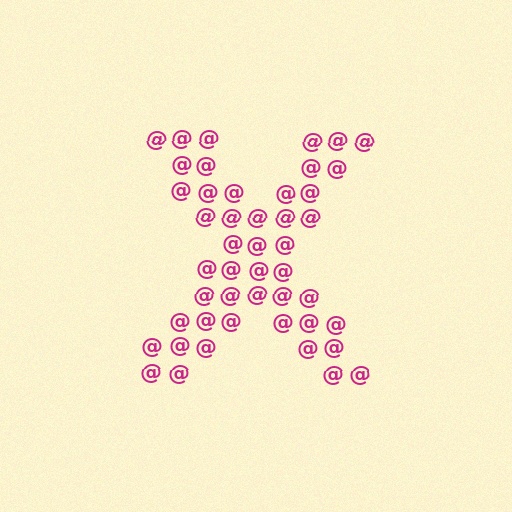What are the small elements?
The small elements are at signs.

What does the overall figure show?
The overall figure shows the letter X.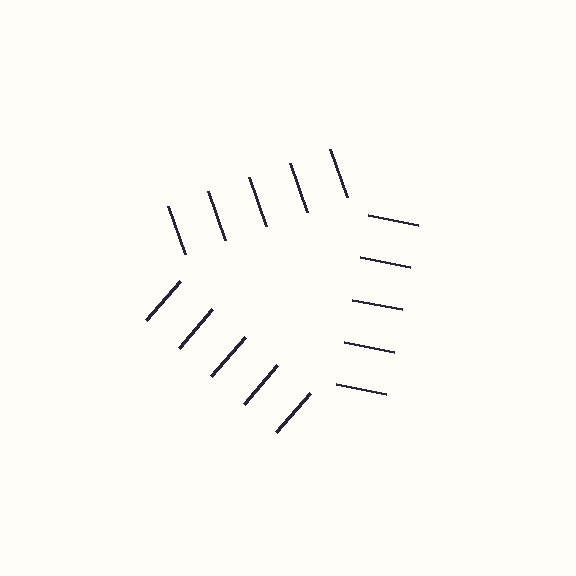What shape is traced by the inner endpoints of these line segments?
An illusory triangle — the line segments terminate on its edges but no continuous stroke is drawn.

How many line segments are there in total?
15 — 5 along each of the 3 edges.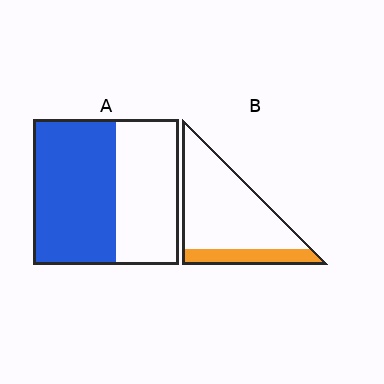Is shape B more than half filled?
No.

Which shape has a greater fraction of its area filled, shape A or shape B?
Shape A.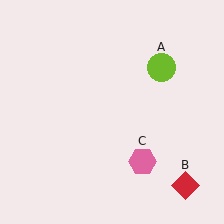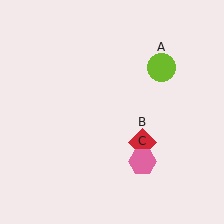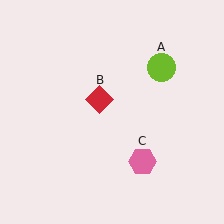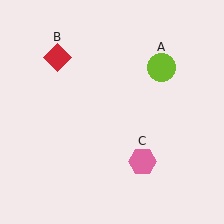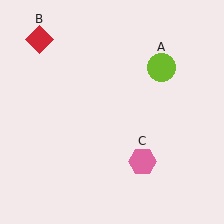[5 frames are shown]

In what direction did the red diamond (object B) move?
The red diamond (object B) moved up and to the left.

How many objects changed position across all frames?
1 object changed position: red diamond (object B).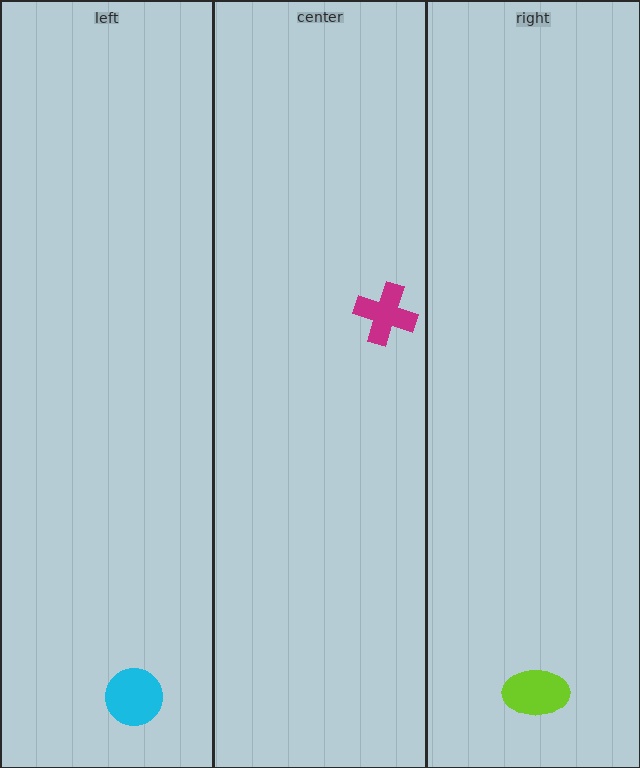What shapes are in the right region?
The lime ellipse.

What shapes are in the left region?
The cyan circle.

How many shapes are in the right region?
1.